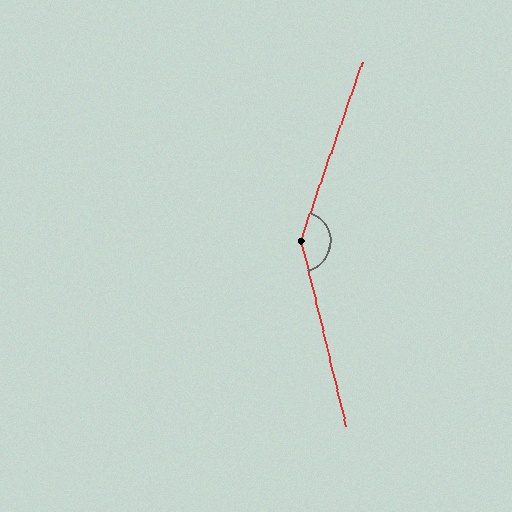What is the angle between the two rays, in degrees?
Approximately 147 degrees.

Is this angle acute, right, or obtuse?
It is obtuse.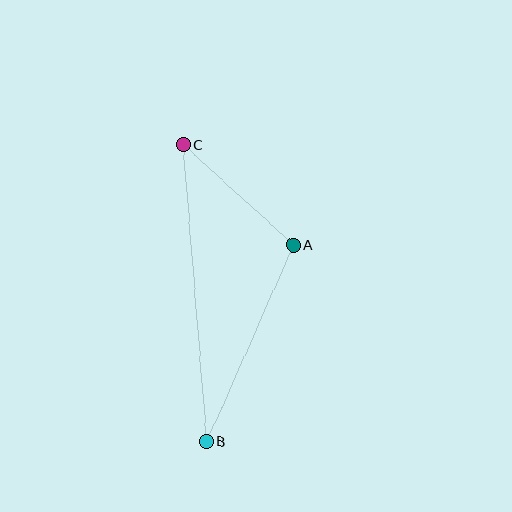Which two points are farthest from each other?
Points B and C are farthest from each other.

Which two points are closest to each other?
Points A and C are closest to each other.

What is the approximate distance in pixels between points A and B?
The distance between A and B is approximately 215 pixels.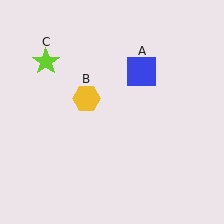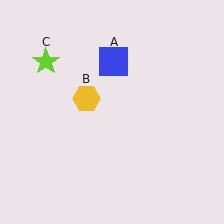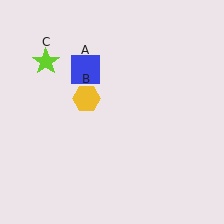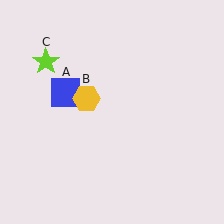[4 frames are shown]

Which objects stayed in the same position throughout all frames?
Yellow hexagon (object B) and lime star (object C) remained stationary.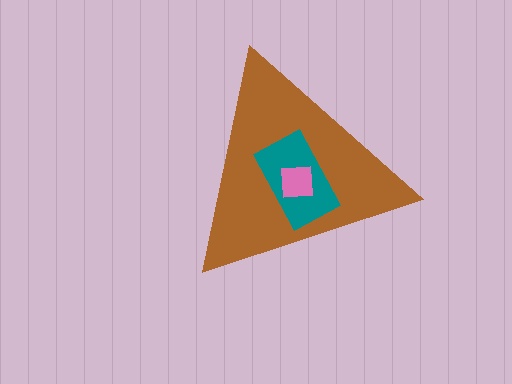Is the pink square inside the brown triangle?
Yes.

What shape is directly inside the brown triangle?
The teal rectangle.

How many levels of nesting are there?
3.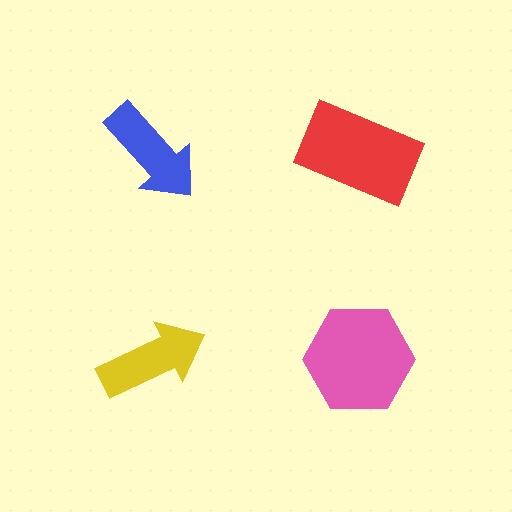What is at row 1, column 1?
A blue arrow.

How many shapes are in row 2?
2 shapes.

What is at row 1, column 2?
A red rectangle.